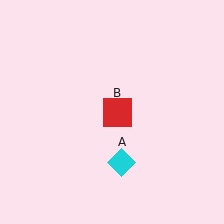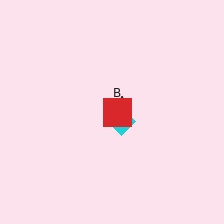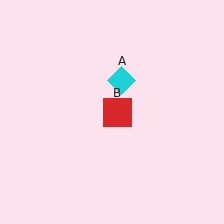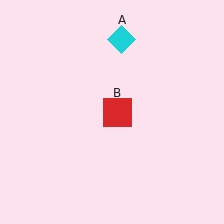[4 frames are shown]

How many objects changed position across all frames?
1 object changed position: cyan diamond (object A).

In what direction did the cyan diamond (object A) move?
The cyan diamond (object A) moved up.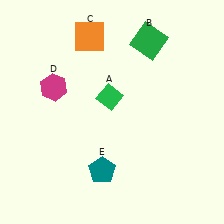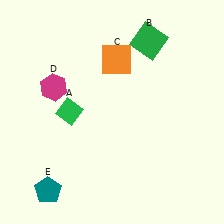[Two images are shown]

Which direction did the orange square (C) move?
The orange square (C) moved right.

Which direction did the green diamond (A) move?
The green diamond (A) moved left.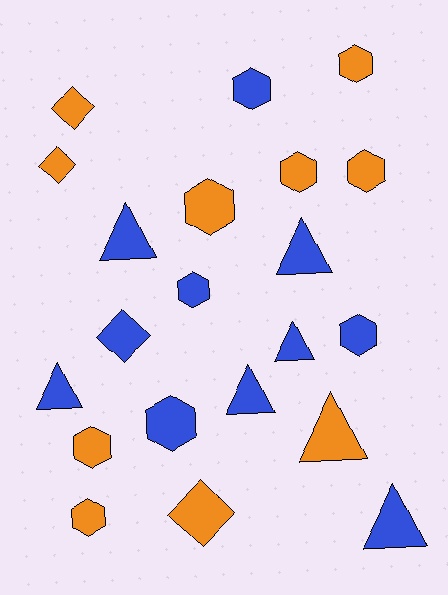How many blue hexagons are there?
There are 4 blue hexagons.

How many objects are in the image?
There are 21 objects.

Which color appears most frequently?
Blue, with 11 objects.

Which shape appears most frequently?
Hexagon, with 10 objects.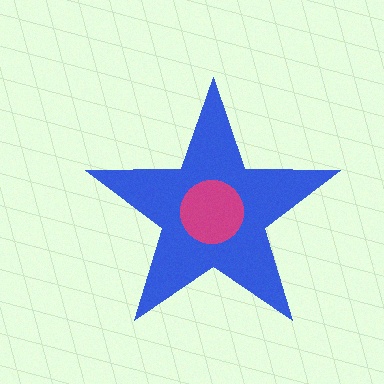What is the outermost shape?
The blue star.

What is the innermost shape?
The magenta circle.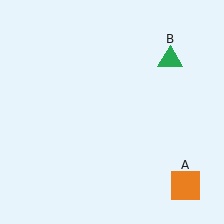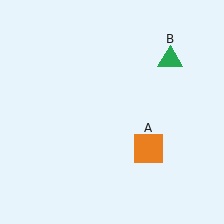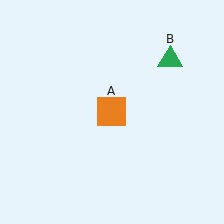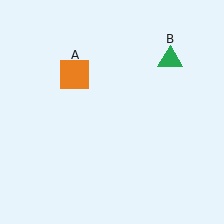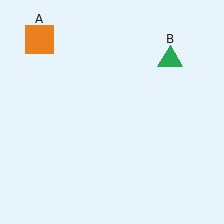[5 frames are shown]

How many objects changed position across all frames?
1 object changed position: orange square (object A).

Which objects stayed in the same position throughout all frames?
Green triangle (object B) remained stationary.